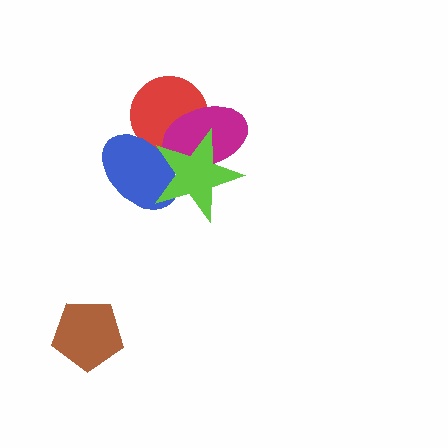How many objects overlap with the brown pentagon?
0 objects overlap with the brown pentagon.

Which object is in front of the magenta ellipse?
The lime star is in front of the magenta ellipse.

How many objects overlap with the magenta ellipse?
3 objects overlap with the magenta ellipse.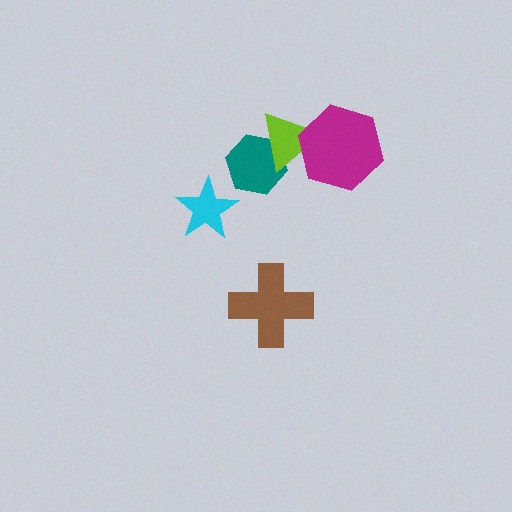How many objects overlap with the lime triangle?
2 objects overlap with the lime triangle.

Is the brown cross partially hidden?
No, no other shape covers it.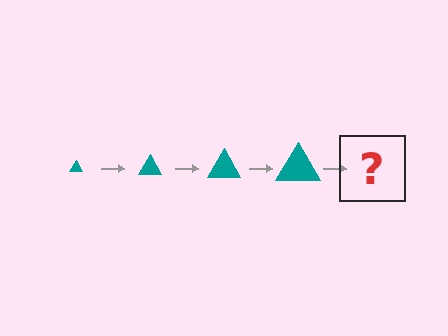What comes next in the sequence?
The next element should be a teal triangle, larger than the previous one.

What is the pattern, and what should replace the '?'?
The pattern is that the triangle gets progressively larger each step. The '?' should be a teal triangle, larger than the previous one.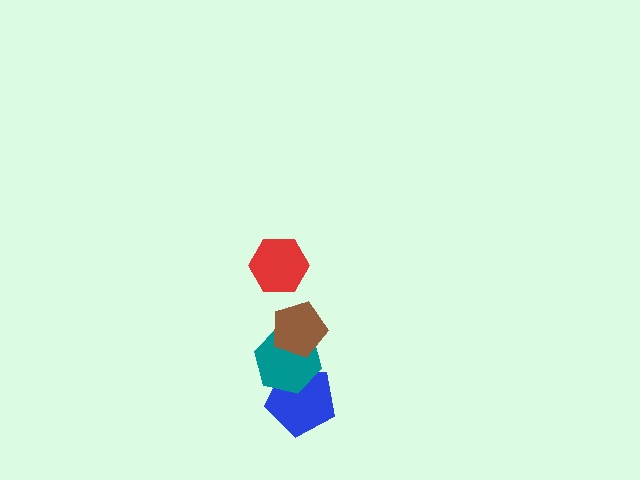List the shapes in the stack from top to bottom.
From top to bottom: the red hexagon, the brown pentagon, the teal hexagon, the blue pentagon.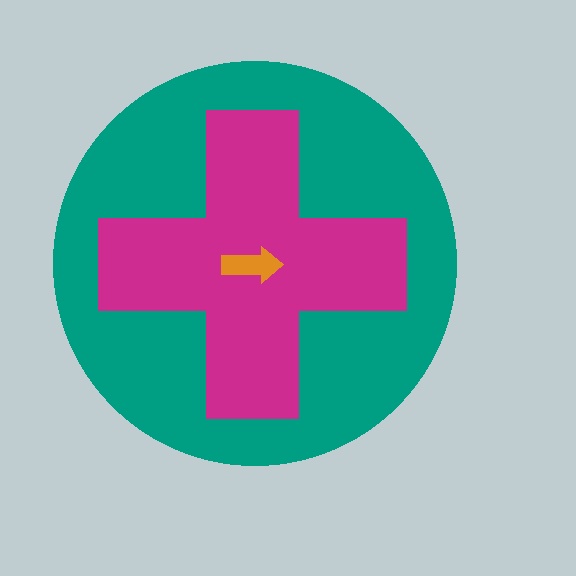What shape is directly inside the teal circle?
The magenta cross.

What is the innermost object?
The orange arrow.